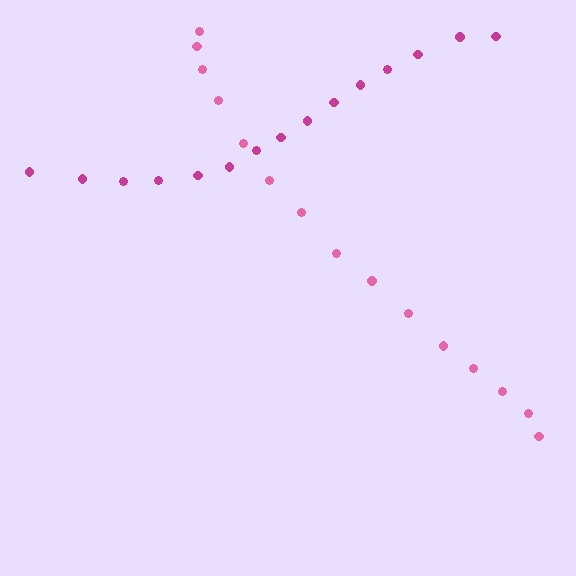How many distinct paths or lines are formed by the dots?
There are 2 distinct paths.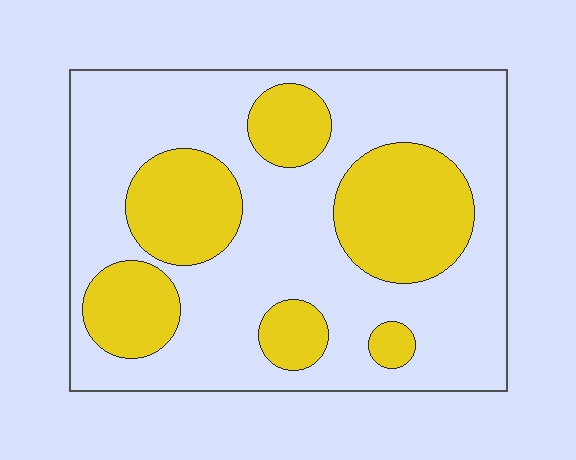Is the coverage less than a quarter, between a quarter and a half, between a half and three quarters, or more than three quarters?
Between a quarter and a half.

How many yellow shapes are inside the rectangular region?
6.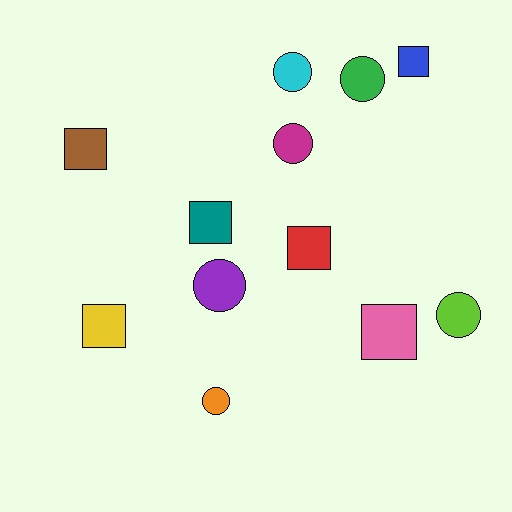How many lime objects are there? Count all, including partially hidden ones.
There is 1 lime object.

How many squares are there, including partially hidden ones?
There are 6 squares.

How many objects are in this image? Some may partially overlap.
There are 12 objects.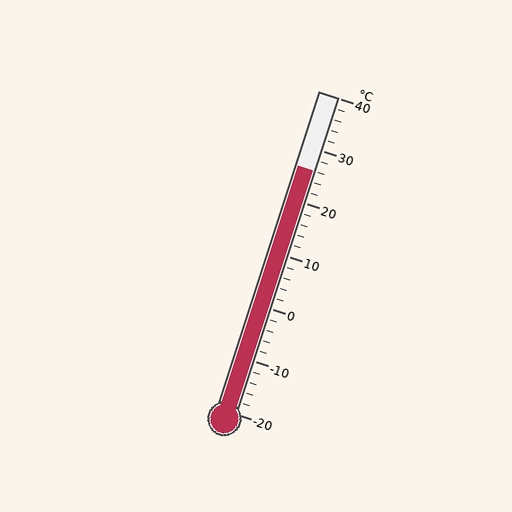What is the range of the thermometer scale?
The thermometer scale ranges from -20°C to 40°C.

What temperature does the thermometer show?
The thermometer shows approximately 26°C.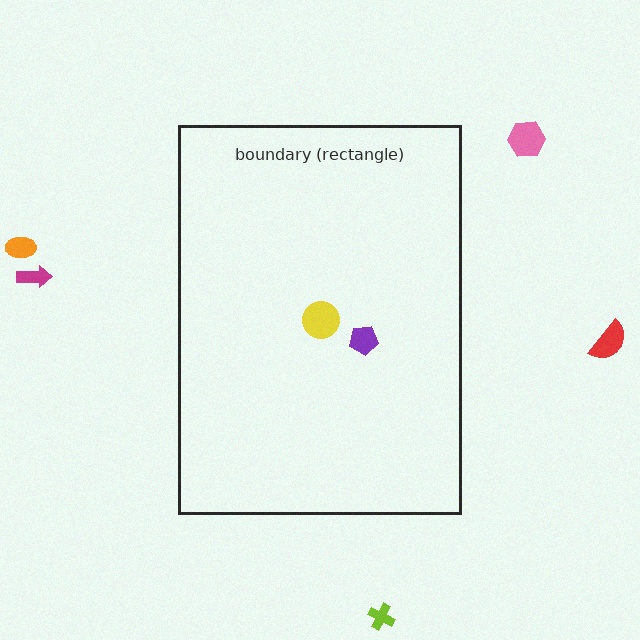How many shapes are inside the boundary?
2 inside, 5 outside.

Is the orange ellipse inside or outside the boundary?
Outside.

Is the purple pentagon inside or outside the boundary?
Inside.